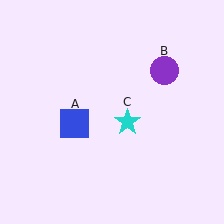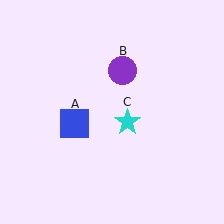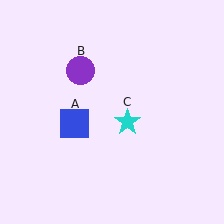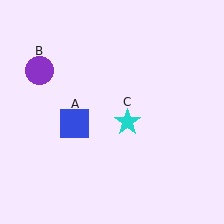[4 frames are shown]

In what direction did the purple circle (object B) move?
The purple circle (object B) moved left.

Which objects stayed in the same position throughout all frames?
Blue square (object A) and cyan star (object C) remained stationary.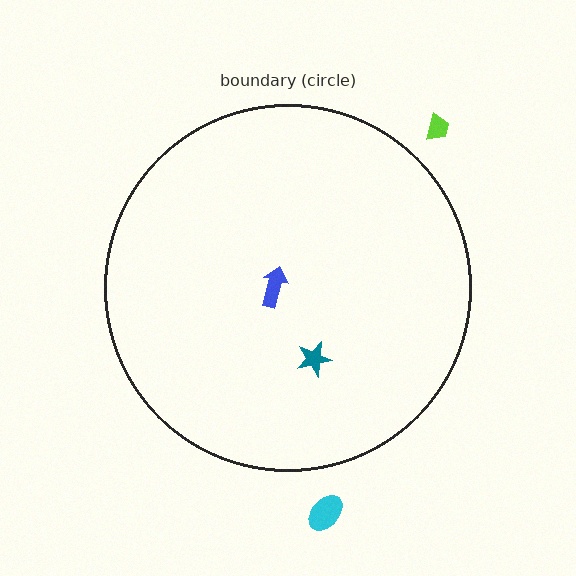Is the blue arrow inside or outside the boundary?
Inside.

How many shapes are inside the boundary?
2 inside, 2 outside.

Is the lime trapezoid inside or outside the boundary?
Outside.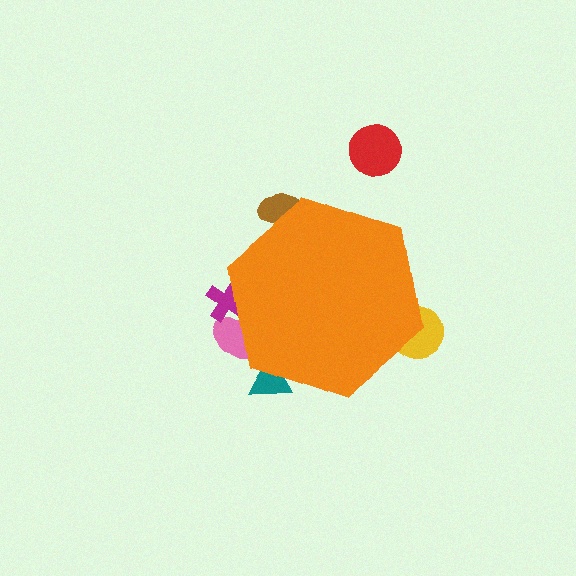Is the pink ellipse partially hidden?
Yes, the pink ellipse is partially hidden behind the orange hexagon.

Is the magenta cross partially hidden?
Yes, the magenta cross is partially hidden behind the orange hexagon.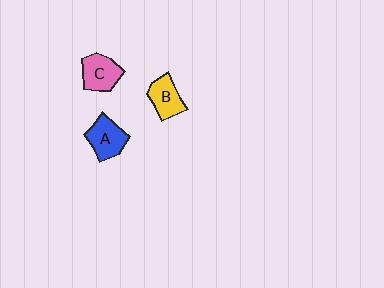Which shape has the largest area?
Shape A (blue).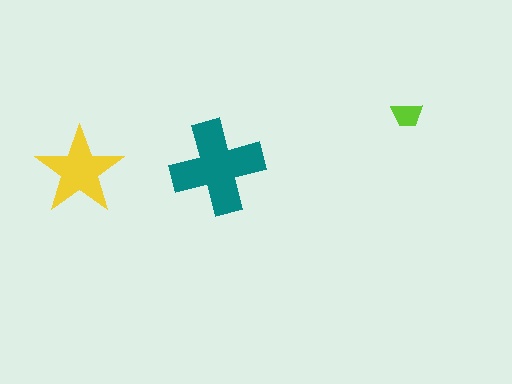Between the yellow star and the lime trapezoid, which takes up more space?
The yellow star.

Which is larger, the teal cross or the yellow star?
The teal cross.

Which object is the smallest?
The lime trapezoid.